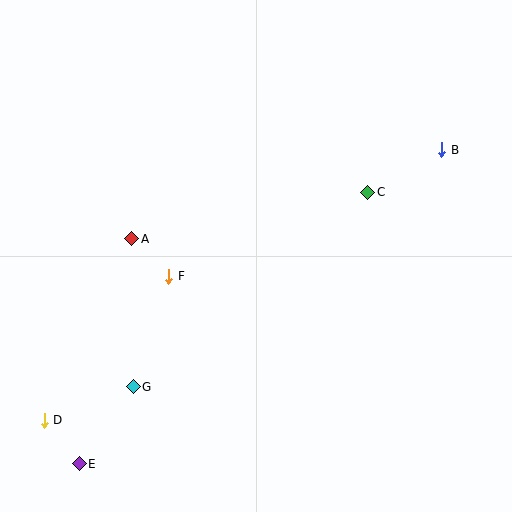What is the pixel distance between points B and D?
The distance between B and D is 481 pixels.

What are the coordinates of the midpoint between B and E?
The midpoint between B and E is at (260, 307).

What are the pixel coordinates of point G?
Point G is at (133, 387).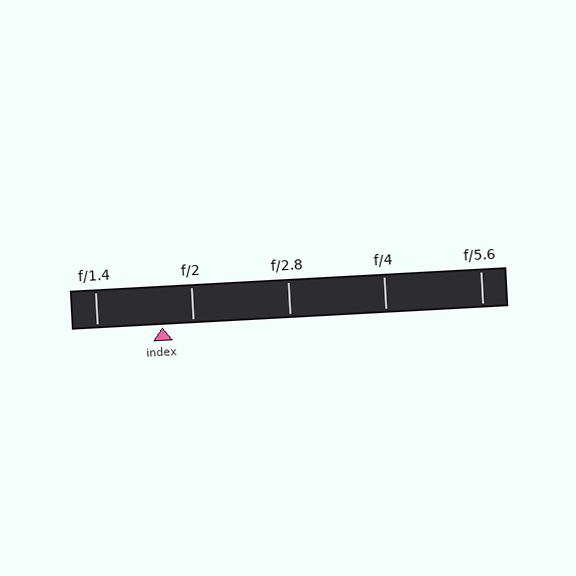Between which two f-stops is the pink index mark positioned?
The index mark is between f/1.4 and f/2.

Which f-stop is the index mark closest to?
The index mark is closest to f/2.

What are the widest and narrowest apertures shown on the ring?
The widest aperture shown is f/1.4 and the narrowest is f/5.6.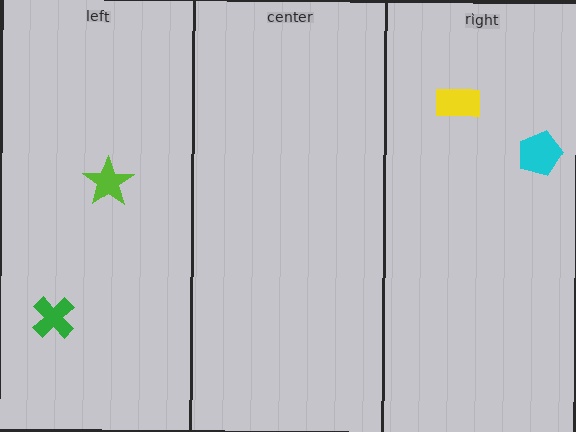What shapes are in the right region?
The cyan pentagon, the yellow rectangle.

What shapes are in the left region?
The green cross, the lime star.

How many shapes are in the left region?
2.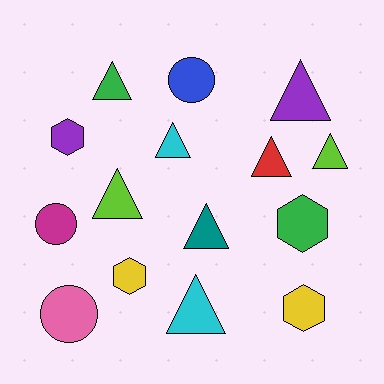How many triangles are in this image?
There are 8 triangles.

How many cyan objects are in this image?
There are 2 cyan objects.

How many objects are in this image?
There are 15 objects.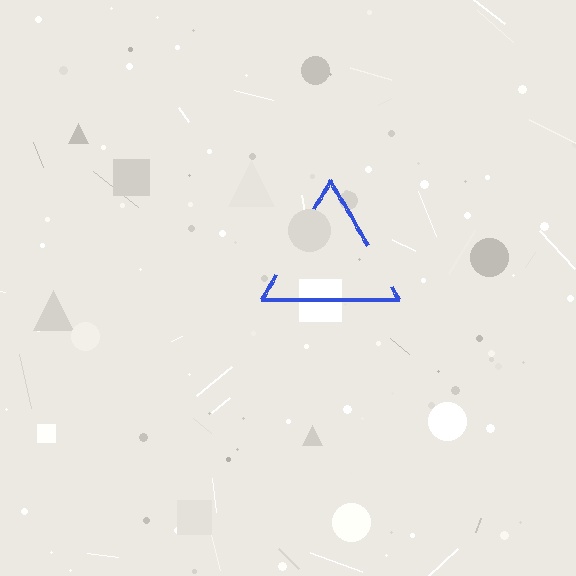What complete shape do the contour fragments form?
The contour fragments form a triangle.